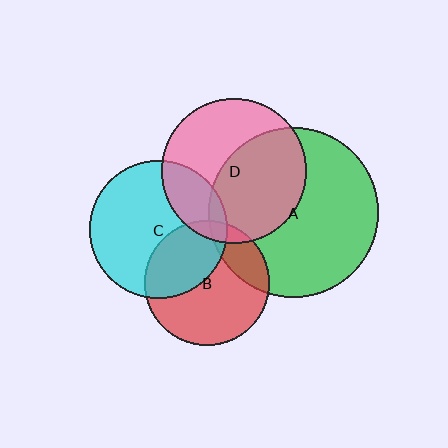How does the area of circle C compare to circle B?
Approximately 1.2 times.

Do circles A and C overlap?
Yes.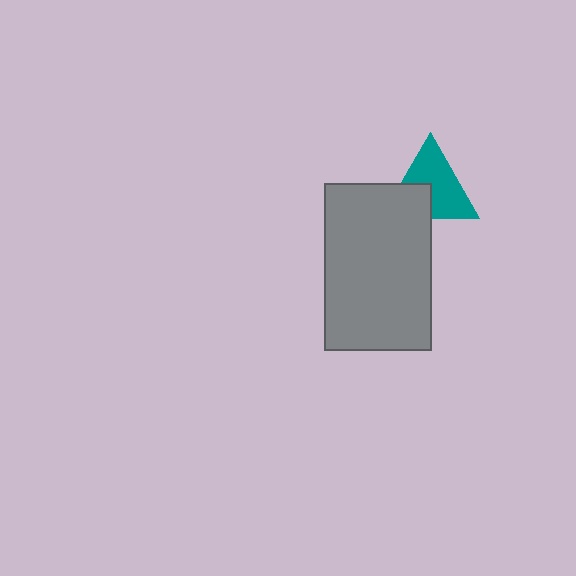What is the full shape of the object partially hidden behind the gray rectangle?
The partially hidden object is a teal triangle.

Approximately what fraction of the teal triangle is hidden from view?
Roughly 34% of the teal triangle is hidden behind the gray rectangle.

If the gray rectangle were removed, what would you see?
You would see the complete teal triangle.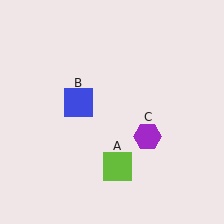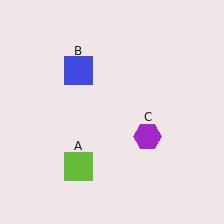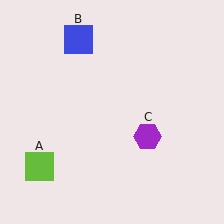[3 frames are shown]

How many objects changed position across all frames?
2 objects changed position: lime square (object A), blue square (object B).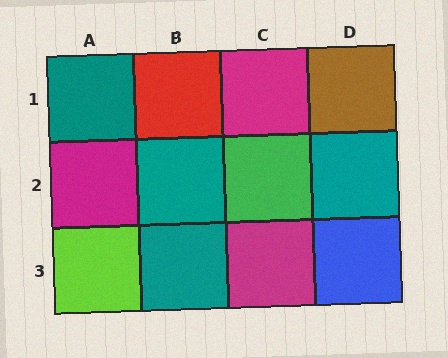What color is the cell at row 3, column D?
Blue.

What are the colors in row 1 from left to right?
Teal, red, magenta, brown.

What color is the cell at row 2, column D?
Teal.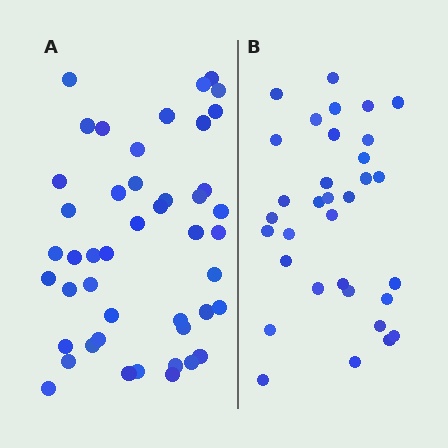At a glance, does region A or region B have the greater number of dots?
Region A (the left region) has more dots.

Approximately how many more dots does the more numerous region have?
Region A has approximately 15 more dots than region B.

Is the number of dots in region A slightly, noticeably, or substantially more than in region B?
Region A has noticeably more, but not dramatically so. The ratio is roughly 1.4 to 1.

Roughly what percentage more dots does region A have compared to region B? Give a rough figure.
About 40% more.